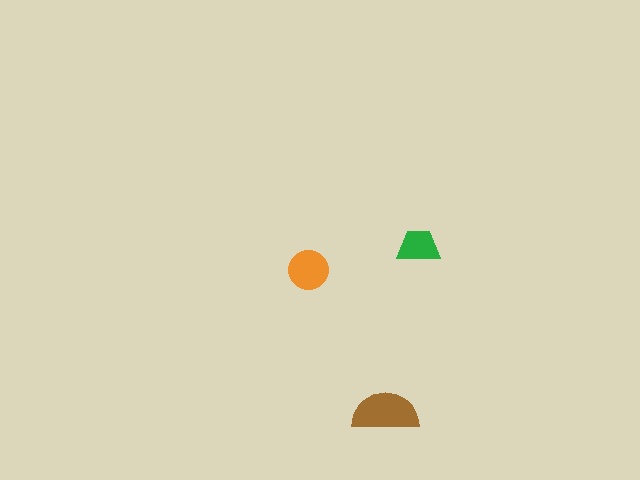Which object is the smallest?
The green trapezoid.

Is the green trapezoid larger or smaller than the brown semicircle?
Smaller.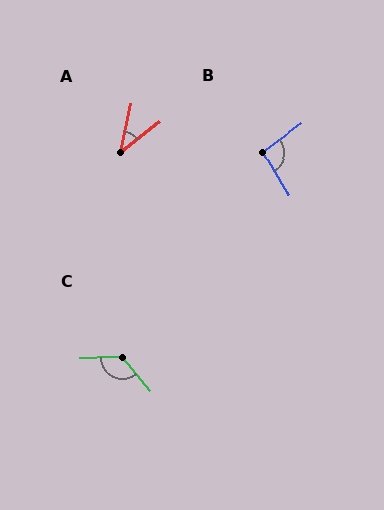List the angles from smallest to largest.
A (40°), B (95°), C (130°).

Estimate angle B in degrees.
Approximately 95 degrees.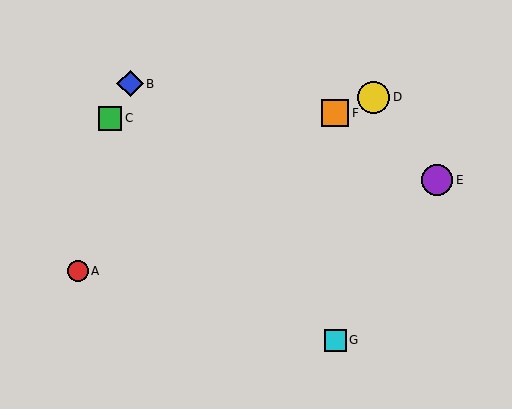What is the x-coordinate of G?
Object G is at x≈335.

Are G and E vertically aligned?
No, G is at x≈335 and E is at x≈437.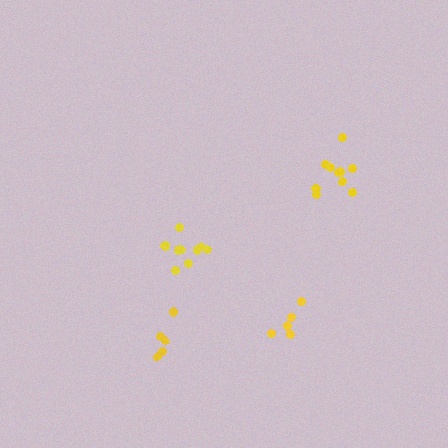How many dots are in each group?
Group 1: 10 dots, Group 2: 5 dots, Group 3: 10 dots, Group 4: 5 dots (30 total).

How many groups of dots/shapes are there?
There are 4 groups.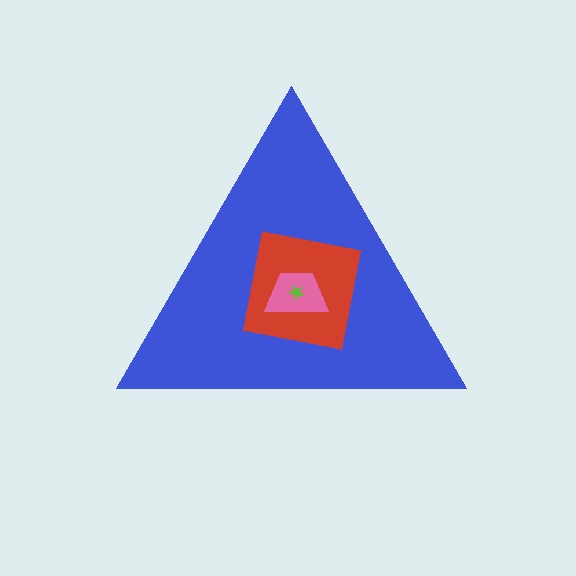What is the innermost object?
The lime star.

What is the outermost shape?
The blue triangle.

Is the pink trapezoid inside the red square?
Yes.